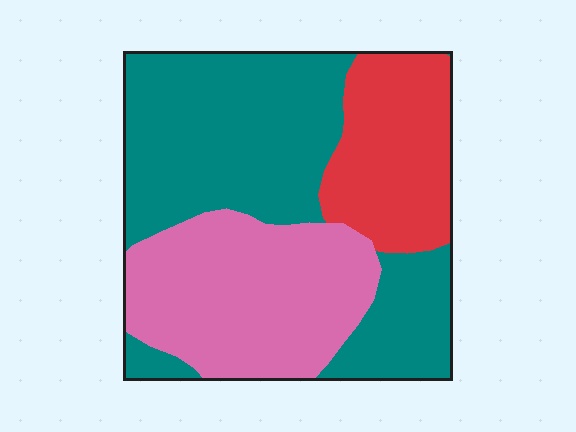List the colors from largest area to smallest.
From largest to smallest: teal, pink, red.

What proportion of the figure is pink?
Pink takes up about one third (1/3) of the figure.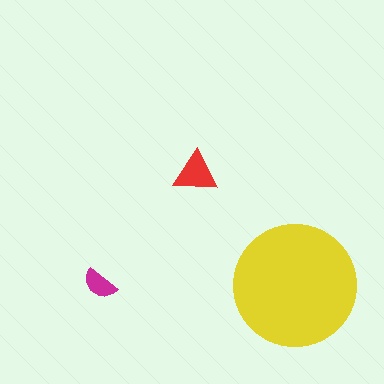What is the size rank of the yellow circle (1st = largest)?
1st.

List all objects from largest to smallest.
The yellow circle, the red triangle, the magenta semicircle.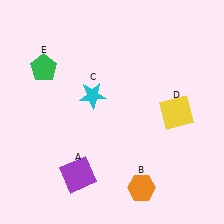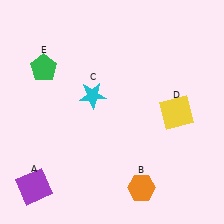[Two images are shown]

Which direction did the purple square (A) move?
The purple square (A) moved left.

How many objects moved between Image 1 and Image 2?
1 object moved between the two images.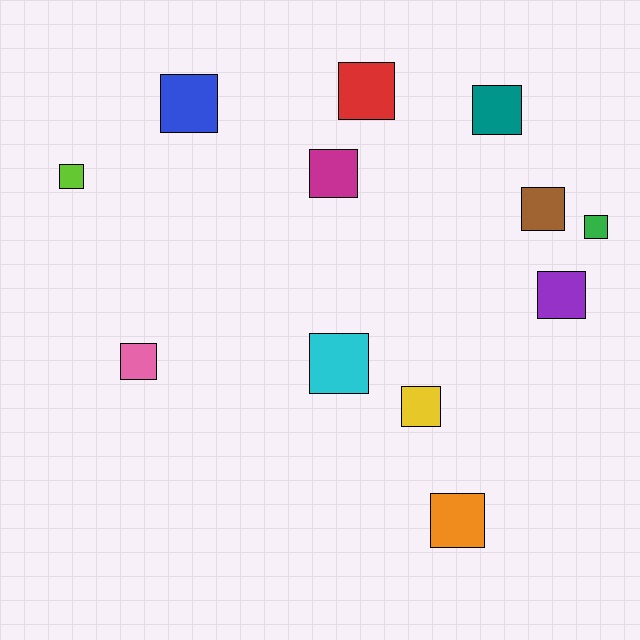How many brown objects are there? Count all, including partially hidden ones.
There is 1 brown object.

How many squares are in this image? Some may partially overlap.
There are 12 squares.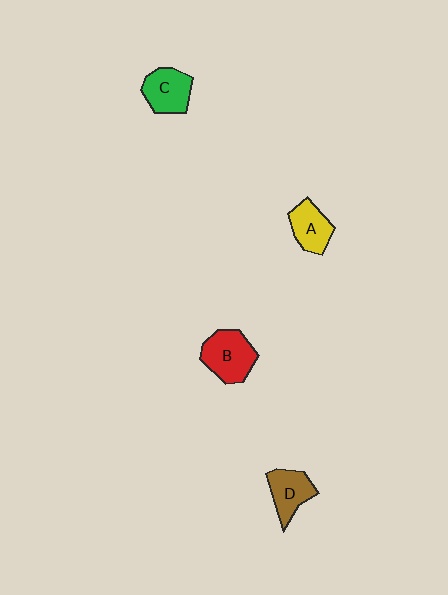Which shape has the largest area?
Shape B (red).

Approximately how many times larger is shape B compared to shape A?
Approximately 1.4 times.